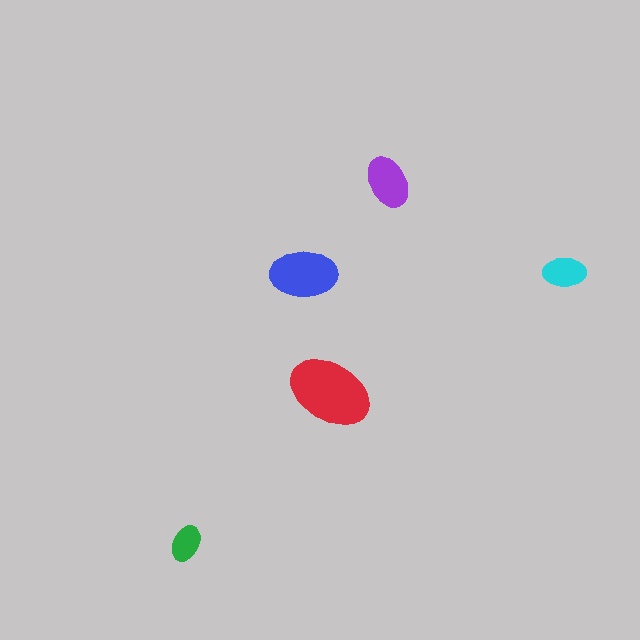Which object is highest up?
The purple ellipse is topmost.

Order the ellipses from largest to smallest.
the red one, the blue one, the purple one, the cyan one, the green one.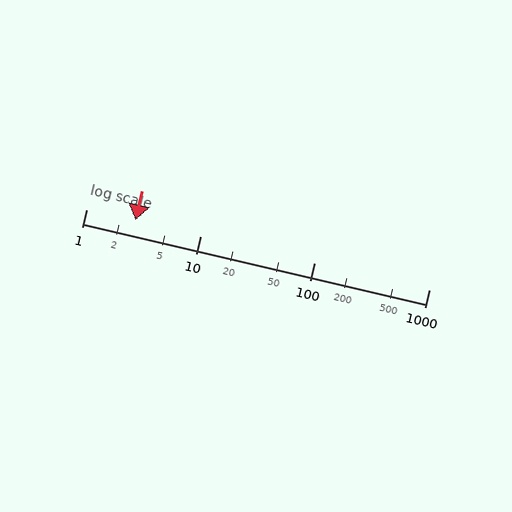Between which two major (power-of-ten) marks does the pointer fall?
The pointer is between 1 and 10.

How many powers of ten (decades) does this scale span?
The scale spans 3 decades, from 1 to 1000.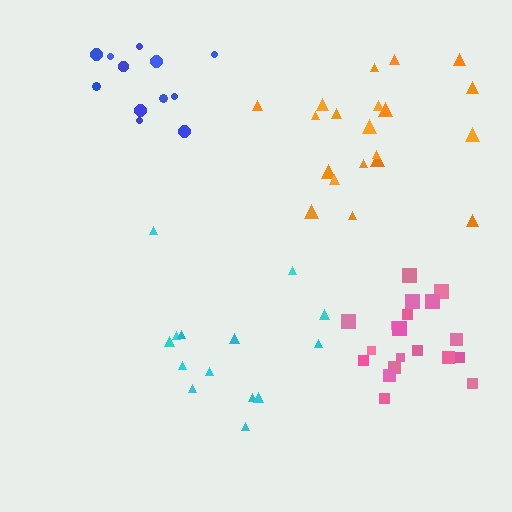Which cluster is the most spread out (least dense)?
Cyan.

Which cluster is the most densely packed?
Pink.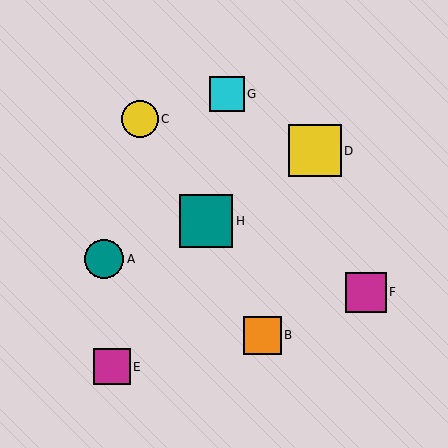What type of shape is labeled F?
Shape F is a magenta square.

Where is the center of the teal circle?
The center of the teal circle is at (104, 259).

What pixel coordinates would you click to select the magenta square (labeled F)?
Click at (366, 292) to select the magenta square F.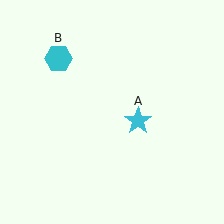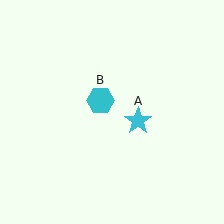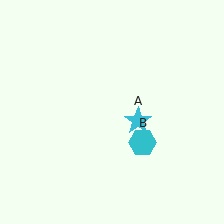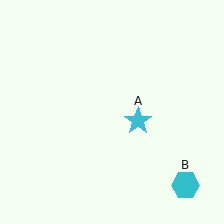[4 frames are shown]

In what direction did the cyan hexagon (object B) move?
The cyan hexagon (object B) moved down and to the right.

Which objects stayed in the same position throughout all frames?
Cyan star (object A) remained stationary.